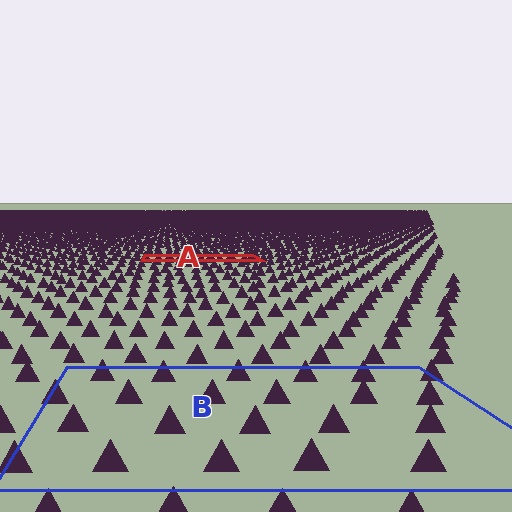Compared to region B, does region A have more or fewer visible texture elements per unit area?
Region A has more texture elements per unit area — they are packed more densely because it is farther away.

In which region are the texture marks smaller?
The texture marks are smaller in region A, because it is farther away.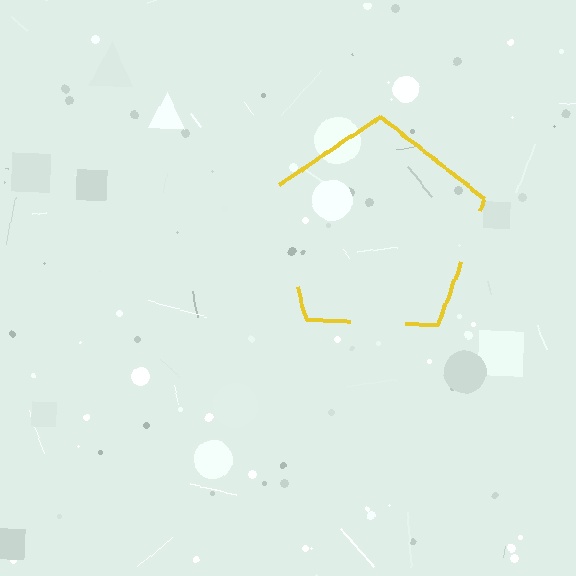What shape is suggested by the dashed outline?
The dashed outline suggests a pentagon.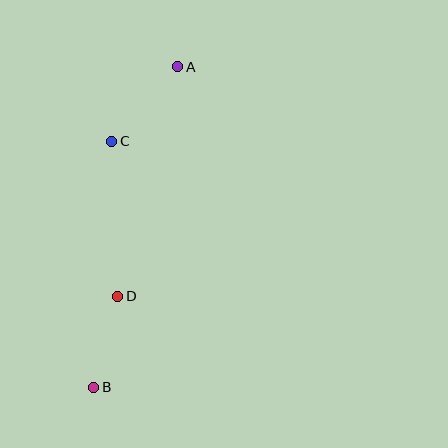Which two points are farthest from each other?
Points A and B are farthest from each other.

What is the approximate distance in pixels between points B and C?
The distance between B and C is approximately 247 pixels.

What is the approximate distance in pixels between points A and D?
The distance between A and D is approximately 237 pixels.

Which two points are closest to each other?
Points B and D are closest to each other.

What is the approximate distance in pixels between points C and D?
The distance between C and D is approximately 155 pixels.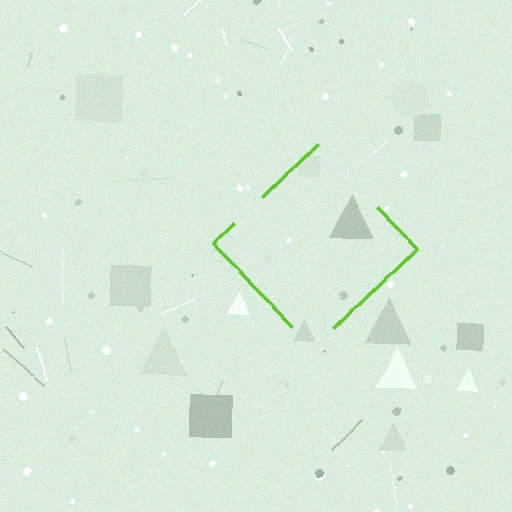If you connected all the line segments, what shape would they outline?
They would outline a diamond.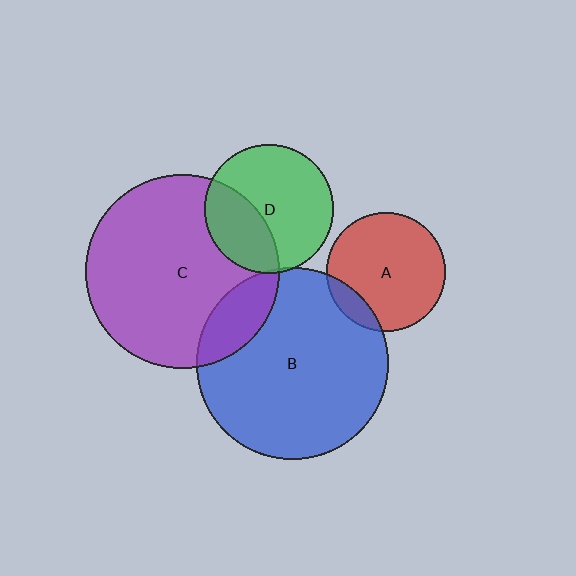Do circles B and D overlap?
Yes.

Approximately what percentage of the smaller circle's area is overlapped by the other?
Approximately 5%.